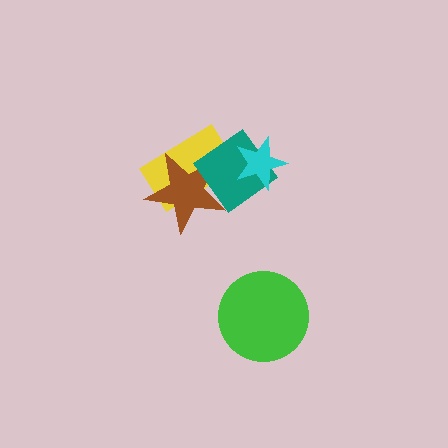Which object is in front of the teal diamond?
The cyan star is in front of the teal diamond.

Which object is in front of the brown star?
The teal diamond is in front of the brown star.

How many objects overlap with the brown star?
2 objects overlap with the brown star.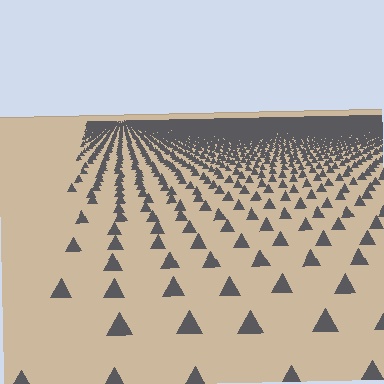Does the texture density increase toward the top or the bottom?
Density increases toward the top.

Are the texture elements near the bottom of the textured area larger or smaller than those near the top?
Larger. Near the bottom, elements are closer to the viewer and appear at a bigger on-screen size.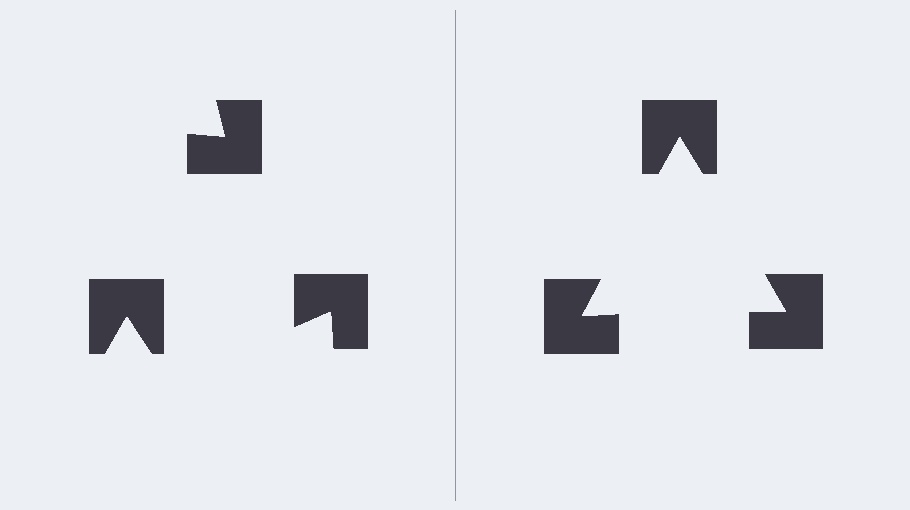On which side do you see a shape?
An illusory triangle appears on the right side. On the left side the wedge cuts are rotated, so no coherent shape forms.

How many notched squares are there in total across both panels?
6 — 3 on each side.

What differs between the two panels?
The notched squares are positioned identically on both sides; only the wedge orientations differ. On the right they align to a triangle; on the left they are misaligned.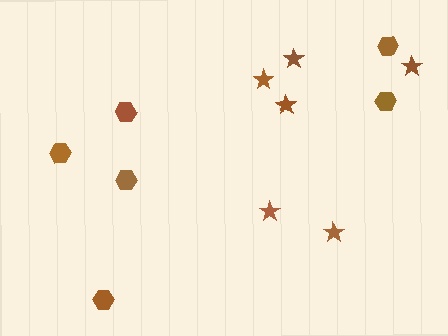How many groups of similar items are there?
There are 2 groups: one group of hexagons (6) and one group of stars (6).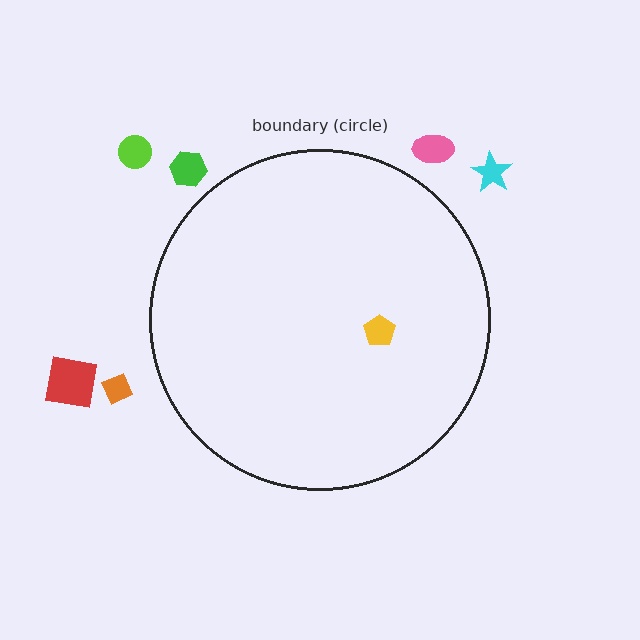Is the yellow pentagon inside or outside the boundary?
Inside.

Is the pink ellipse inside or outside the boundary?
Outside.